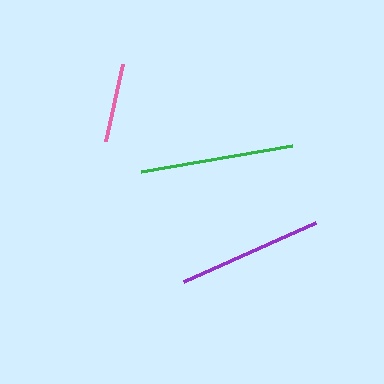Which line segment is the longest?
The green line is the longest at approximately 154 pixels.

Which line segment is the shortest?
The pink line is the shortest at approximately 79 pixels.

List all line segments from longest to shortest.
From longest to shortest: green, purple, pink.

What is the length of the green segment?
The green segment is approximately 154 pixels long.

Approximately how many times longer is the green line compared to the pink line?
The green line is approximately 2.0 times the length of the pink line.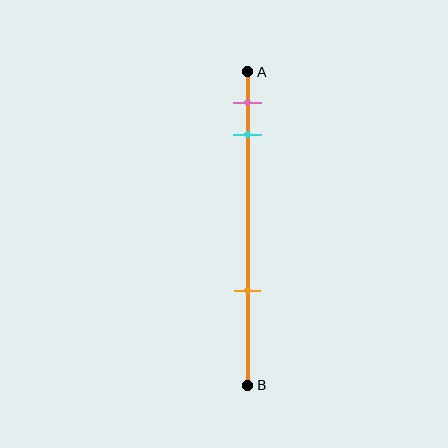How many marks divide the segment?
There are 3 marks dividing the segment.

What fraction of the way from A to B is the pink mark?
The pink mark is approximately 10% (0.1) of the way from A to B.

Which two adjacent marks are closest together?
The pink and cyan marks are the closest adjacent pair.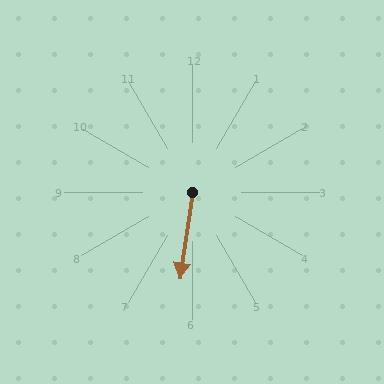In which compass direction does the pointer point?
South.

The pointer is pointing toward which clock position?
Roughly 6 o'clock.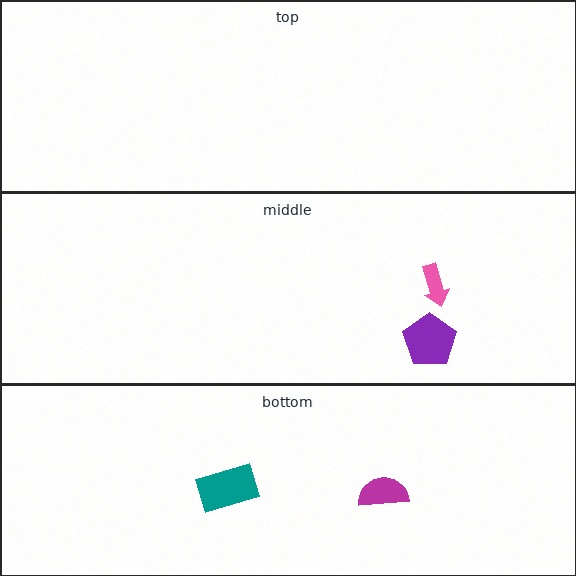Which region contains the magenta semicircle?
The bottom region.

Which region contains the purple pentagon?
The middle region.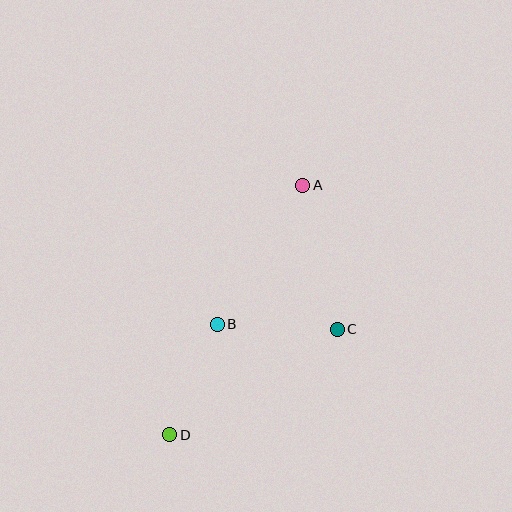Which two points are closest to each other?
Points B and C are closest to each other.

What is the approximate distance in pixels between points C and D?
The distance between C and D is approximately 198 pixels.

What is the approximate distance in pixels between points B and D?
The distance between B and D is approximately 121 pixels.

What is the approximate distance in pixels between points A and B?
The distance between A and B is approximately 163 pixels.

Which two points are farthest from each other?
Points A and D are farthest from each other.